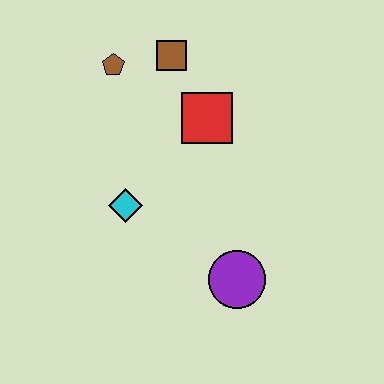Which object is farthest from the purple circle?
The brown pentagon is farthest from the purple circle.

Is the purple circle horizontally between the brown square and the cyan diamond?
No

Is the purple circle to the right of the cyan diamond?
Yes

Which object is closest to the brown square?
The brown pentagon is closest to the brown square.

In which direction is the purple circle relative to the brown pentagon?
The purple circle is below the brown pentagon.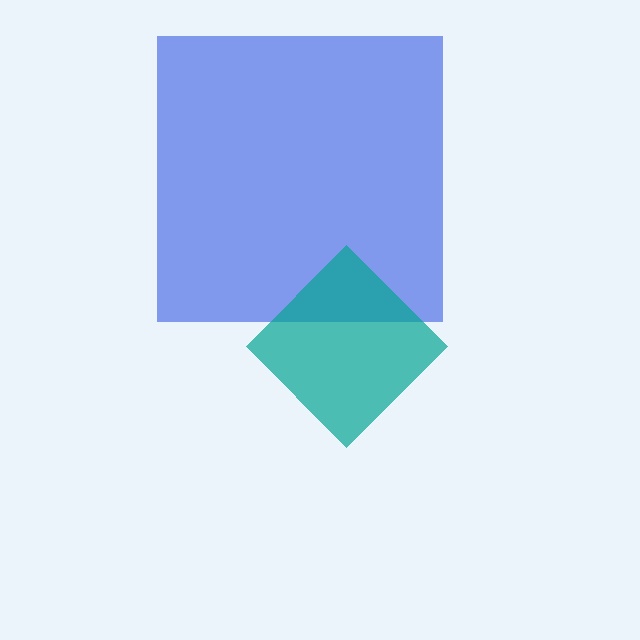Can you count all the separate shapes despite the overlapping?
Yes, there are 2 separate shapes.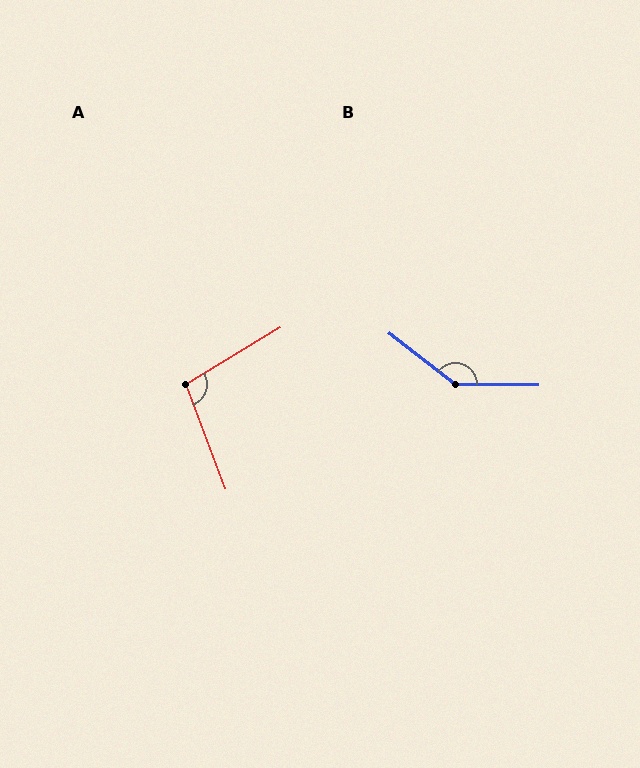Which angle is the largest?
B, at approximately 143 degrees.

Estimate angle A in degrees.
Approximately 100 degrees.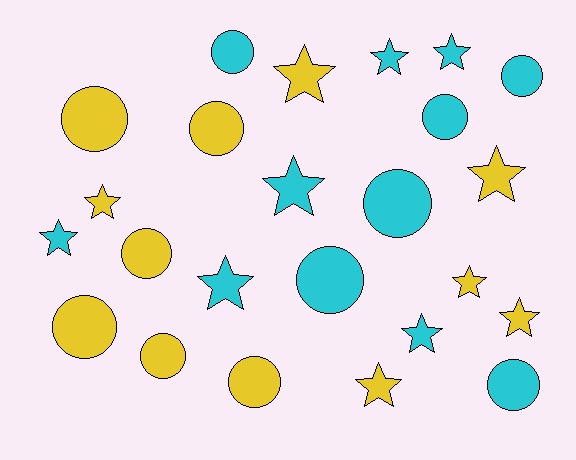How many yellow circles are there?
There are 6 yellow circles.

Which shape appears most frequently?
Star, with 12 objects.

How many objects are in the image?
There are 24 objects.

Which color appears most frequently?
Yellow, with 12 objects.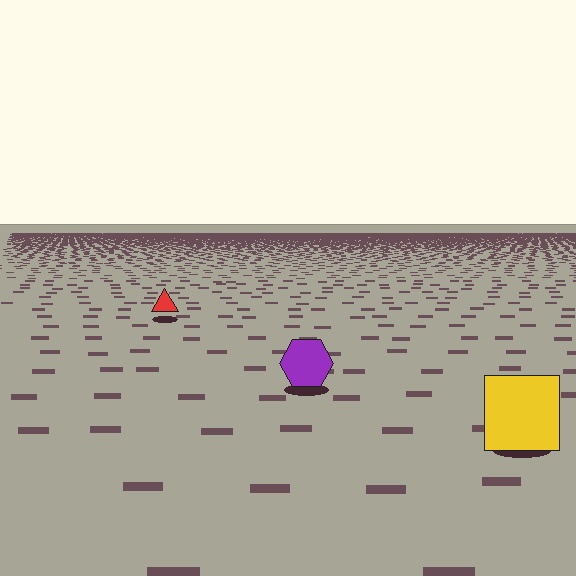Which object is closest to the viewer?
The yellow square is closest. The texture marks near it are larger and more spread out.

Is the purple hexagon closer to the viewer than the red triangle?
Yes. The purple hexagon is closer — you can tell from the texture gradient: the ground texture is coarser near it.